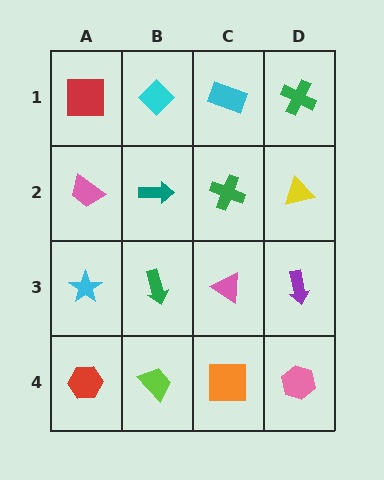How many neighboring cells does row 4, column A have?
2.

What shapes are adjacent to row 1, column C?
A green cross (row 2, column C), a cyan diamond (row 1, column B), a green cross (row 1, column D).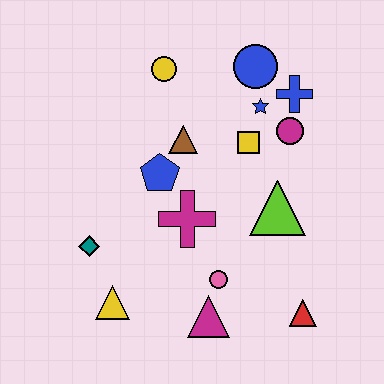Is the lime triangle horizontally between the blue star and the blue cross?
Yes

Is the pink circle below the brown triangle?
Yes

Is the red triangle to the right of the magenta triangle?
Yes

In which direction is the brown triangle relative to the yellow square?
The brown triangle is to the left of the yellow square.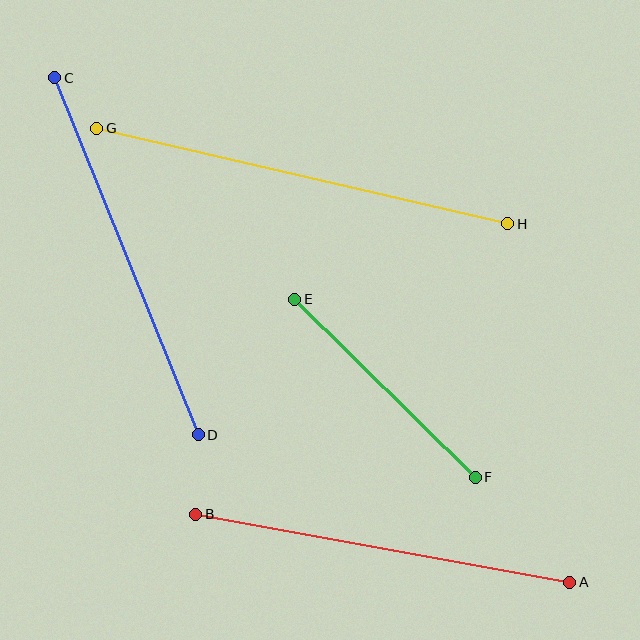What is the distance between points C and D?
The distance is approximately 385 pixels.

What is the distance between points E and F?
The distance is approximately 253 pixels.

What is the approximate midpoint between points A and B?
The midpoint is at approximately (383, 548) pixels.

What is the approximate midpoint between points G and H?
The midpoint is at approximately (302, 176) pixels.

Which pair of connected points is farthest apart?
Points G and H are farthest apart.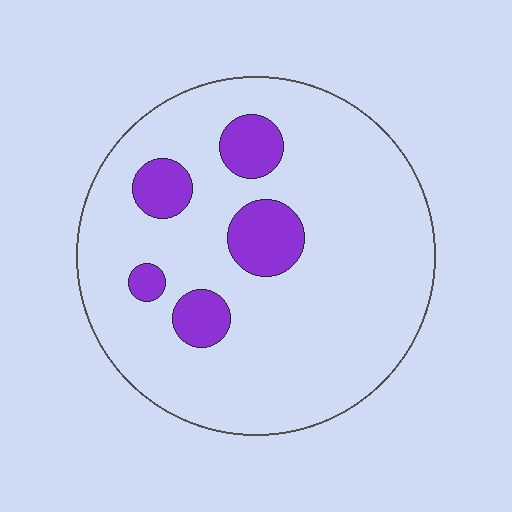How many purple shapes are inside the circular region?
5.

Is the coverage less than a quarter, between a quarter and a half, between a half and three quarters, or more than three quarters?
Less than a quarter.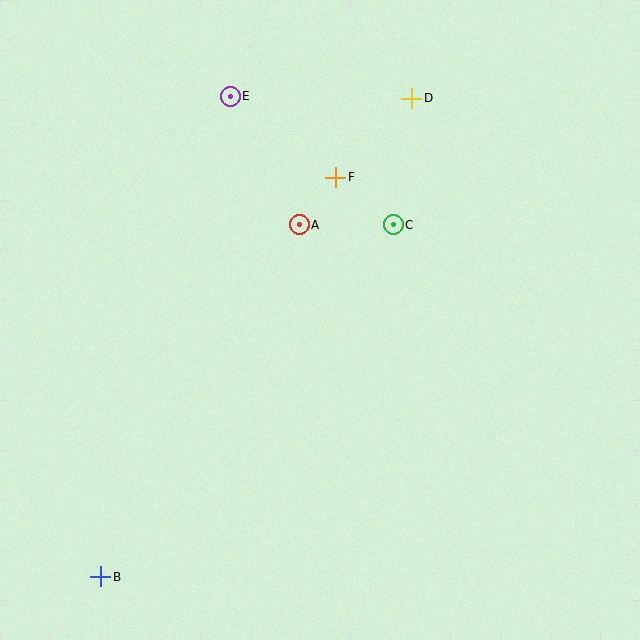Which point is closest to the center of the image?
Point A at (299, 225) is closest to the center.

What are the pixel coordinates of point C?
Point C is at (393, 225).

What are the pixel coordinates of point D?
Point D is at (412, 98).